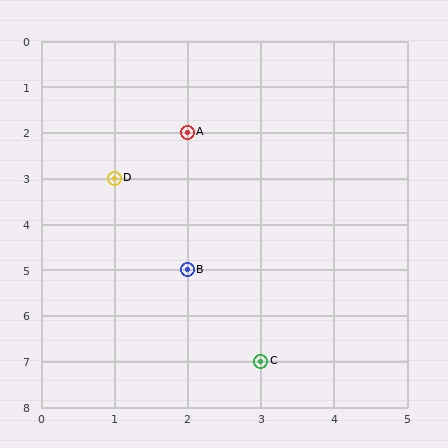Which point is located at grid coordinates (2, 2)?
Point A is at (2, 2).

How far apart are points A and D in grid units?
Points A and D are 1 column and 1 row apart (about 1.4 grid units diagonally).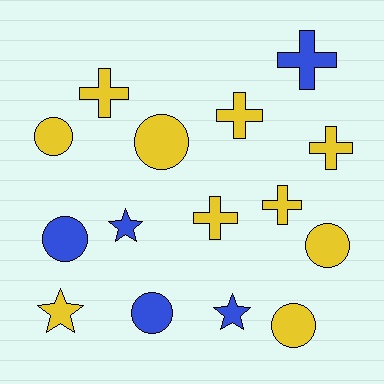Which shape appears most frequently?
Cross, with 6 objects.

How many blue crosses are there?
There is 1 blue cross.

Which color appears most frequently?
Yellow, with 10 objects.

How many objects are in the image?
There are 15 objects.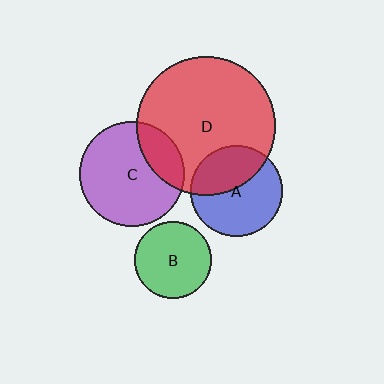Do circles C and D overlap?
Yes.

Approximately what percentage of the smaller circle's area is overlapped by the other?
Approximately 20%.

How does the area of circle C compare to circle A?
Approximately 1.3 times.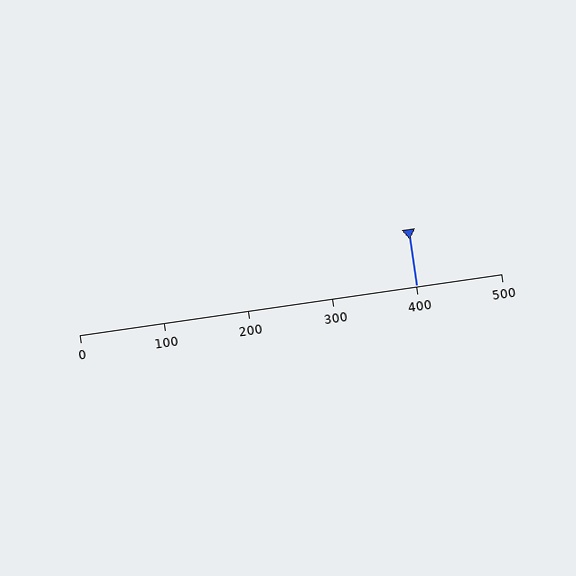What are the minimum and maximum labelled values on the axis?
The axis runs from 0 to 500.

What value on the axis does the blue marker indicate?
The marker indicates approximately 400.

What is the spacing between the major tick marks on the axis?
The major ticks are spaced 100 apart.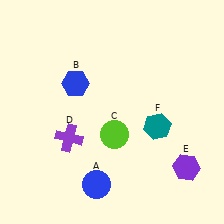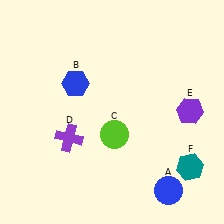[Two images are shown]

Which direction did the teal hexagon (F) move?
The teal hexagon (F) moved down.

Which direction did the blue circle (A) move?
The blue circle (A) moved right.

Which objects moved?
The objects that moved are: the blue circle (A), the purple hexagon (E), the teal hexagon (F).